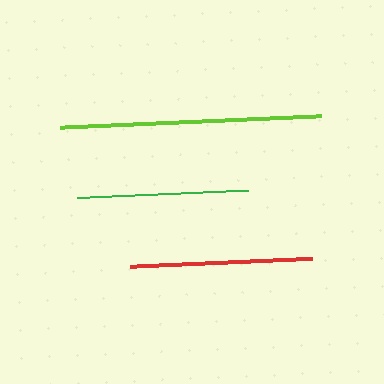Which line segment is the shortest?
The green line is the shortest at approximately 171 pixels.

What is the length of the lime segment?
The lime segment is approximately 261 pixels long.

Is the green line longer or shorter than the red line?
The red line is longer than the green line.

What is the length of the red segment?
The red segment is approximately 182 pixels long.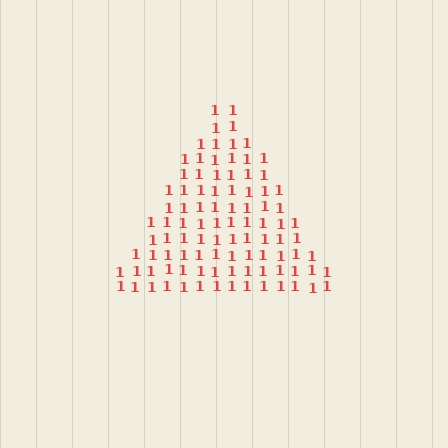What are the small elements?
The small elements are digit 1's.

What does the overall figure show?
The overall figure shows a triangle.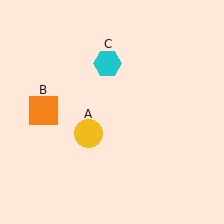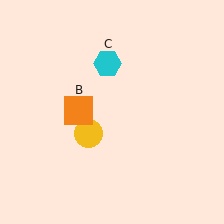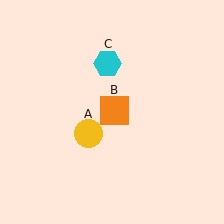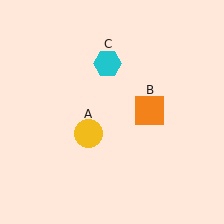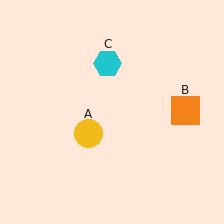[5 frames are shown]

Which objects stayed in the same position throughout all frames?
Yellow circle (object A) and cyan hexagon (object C) remained stationary.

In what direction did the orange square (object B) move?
The orange square (object B) moved right.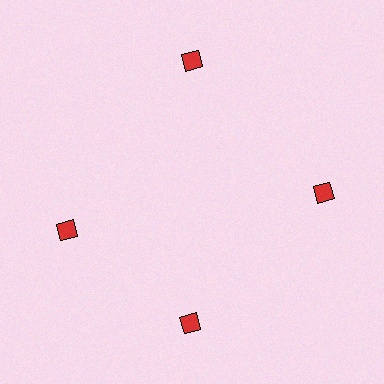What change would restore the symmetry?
The symmetry would be restored by rotating it back into even spacing with its neighbors so that all 4 diamonds sit at equal angles and equal distance from the center.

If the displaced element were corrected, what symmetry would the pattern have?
It would have 4-fold rotational symmetry — the pattern would map onto itself every 90 degrees.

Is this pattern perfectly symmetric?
No. The 4 red diamonds are arranged in a ring, but one element near the 9 o'clock position is rotated out of alignment along the ring, breaking the 4-fold rotational symmetry.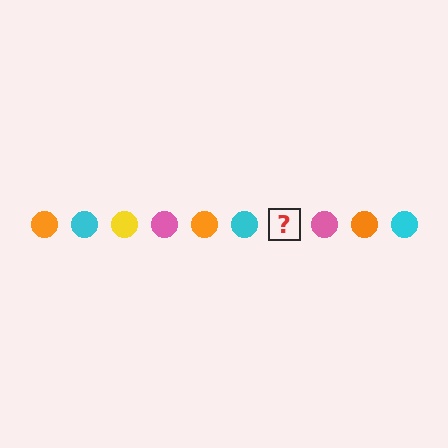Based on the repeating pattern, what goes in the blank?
The blank should be a yellow circle.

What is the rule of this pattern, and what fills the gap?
The rule is that the pattern cycles through orange, cyan, yellow, pink circles. The gap should be filled with a yellow circle.